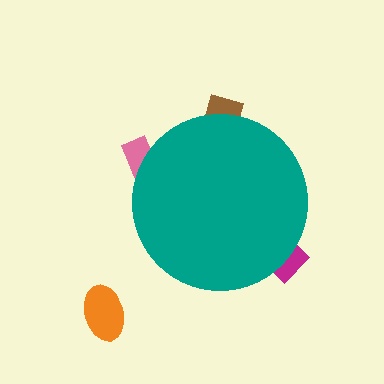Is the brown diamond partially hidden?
Yes, the brown diamond is partially hidden behind the teal circle.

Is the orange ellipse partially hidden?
No, the orange ellipse is fully visible.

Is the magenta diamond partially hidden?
Yes, the magenta diamond is partially hidden behind the teal circle.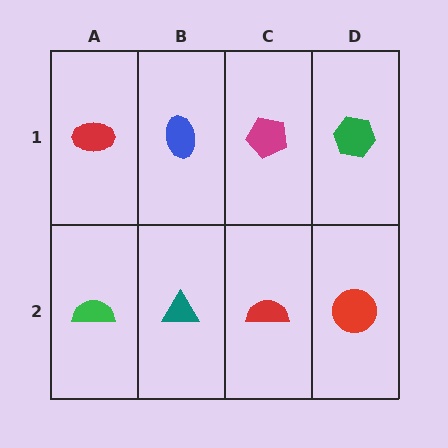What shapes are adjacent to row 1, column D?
A red circle (row 2, column D), a magenta pentagon (row 1, column C).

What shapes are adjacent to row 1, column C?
A red semicircle (row 2, column C), a blue ellipse (row 1, column B), a green hexagon (row 1, column D).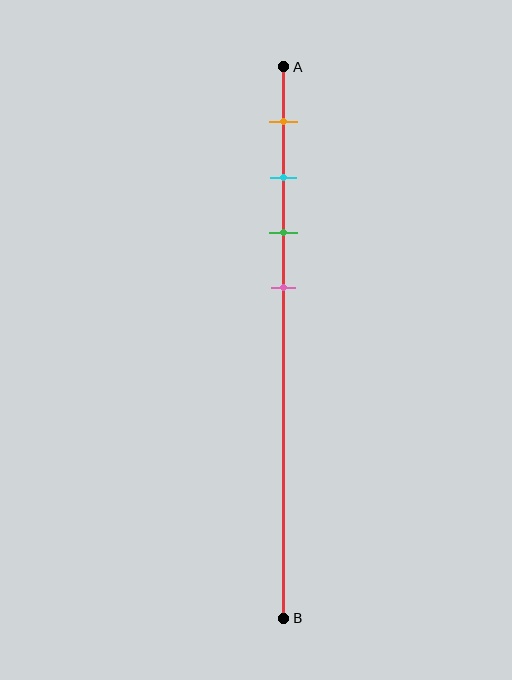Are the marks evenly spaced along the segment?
Yes, the marks are approximately evenly spaced.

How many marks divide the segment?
There are 4 marks dividing the segment.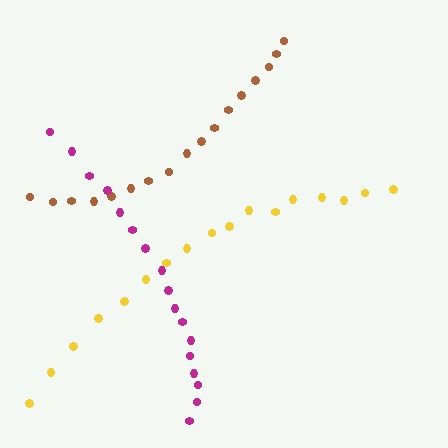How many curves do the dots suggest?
There are 3 distinct paths.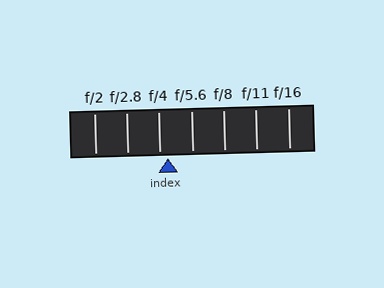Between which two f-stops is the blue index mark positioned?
The index mark is between f/4 and f/5.6.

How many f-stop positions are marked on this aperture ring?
There are 7 f-stop positions marked.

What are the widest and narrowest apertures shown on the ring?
The widest aperture shown is f/2 and the narrowest is f/16.